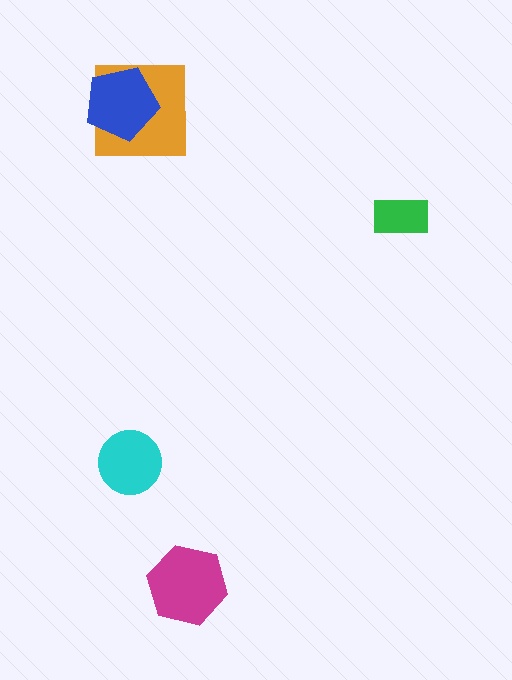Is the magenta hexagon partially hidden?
No, no other shape covers it.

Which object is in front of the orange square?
The blue pentagon is in front of the orange square.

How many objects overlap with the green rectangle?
0 objects overlap with the green rectangle.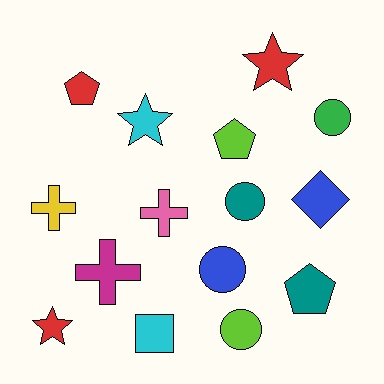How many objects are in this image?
There are 15 objects.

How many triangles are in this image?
There are no triangles.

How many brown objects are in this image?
There are no brown objects.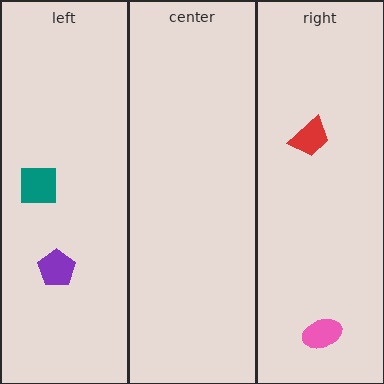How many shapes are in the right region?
2.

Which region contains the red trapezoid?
The right region.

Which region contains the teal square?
The left region.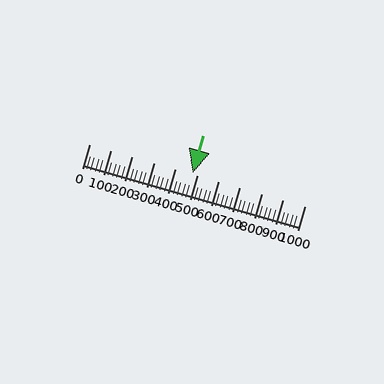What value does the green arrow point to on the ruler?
The green arrow points to approximately 481.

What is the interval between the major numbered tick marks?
The major tick marks are spaced 100 units apart.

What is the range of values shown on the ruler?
The ruler shows values from 0 to 1000.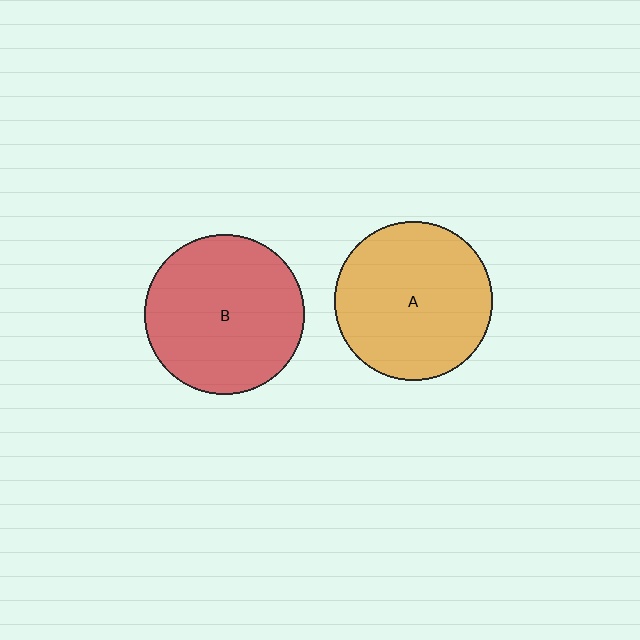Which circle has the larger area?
Circle B (red).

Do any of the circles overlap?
No, none of the circles overlap.